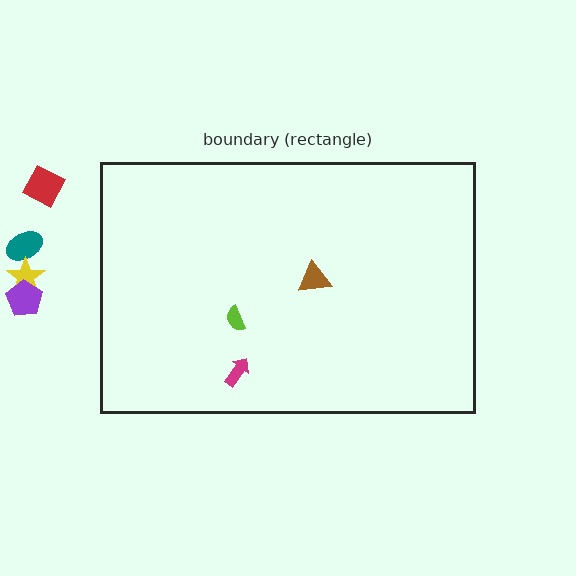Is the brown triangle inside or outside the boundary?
Inside.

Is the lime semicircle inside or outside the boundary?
Inside.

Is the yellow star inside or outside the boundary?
Outside.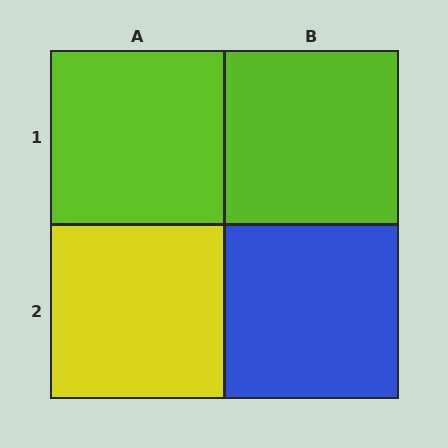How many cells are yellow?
1 cell is yellow.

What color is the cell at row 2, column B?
Blue.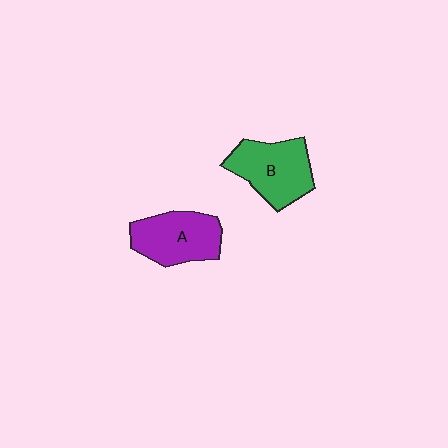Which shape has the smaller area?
Shape A (purple).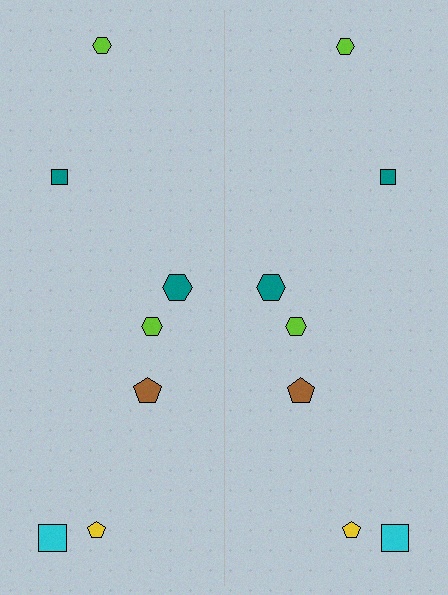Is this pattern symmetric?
Yes, this pattern has bilateral (reflection) symmetry.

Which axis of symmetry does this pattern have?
The pattern has a vertical axis of symmetry running through the center of the image.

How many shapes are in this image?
There are 14 shapes in this image.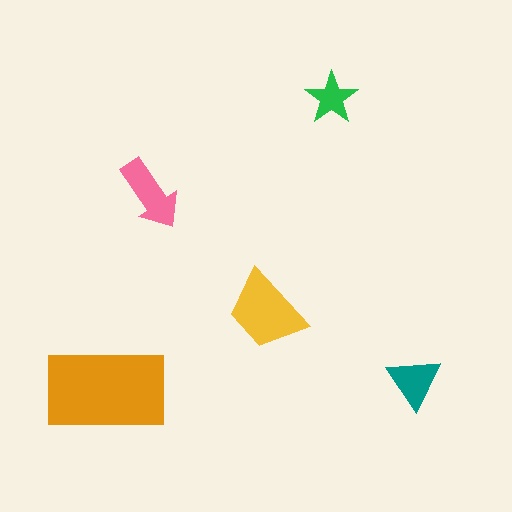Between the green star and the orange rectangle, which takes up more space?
The orange rectangle.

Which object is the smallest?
The green star.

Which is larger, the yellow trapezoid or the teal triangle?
The yellow trapezoid.